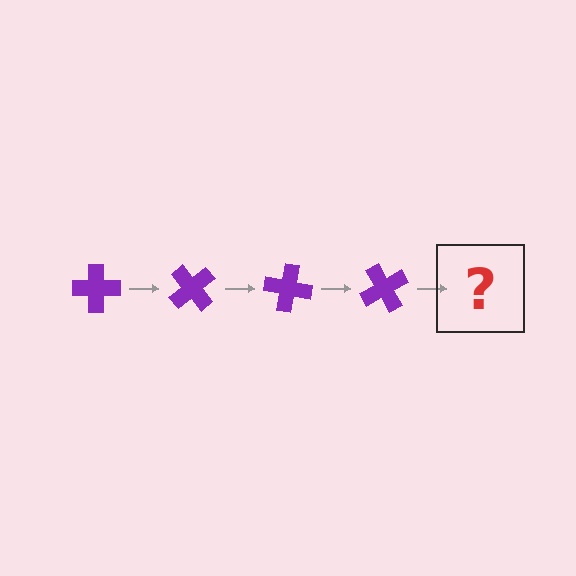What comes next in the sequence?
The next element should be a purple cross rotated 200 degrees.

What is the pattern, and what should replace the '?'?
The pattern is that the cross rotates 50 degrees each step. The '?' should be a purple cross rotated 200 degrees.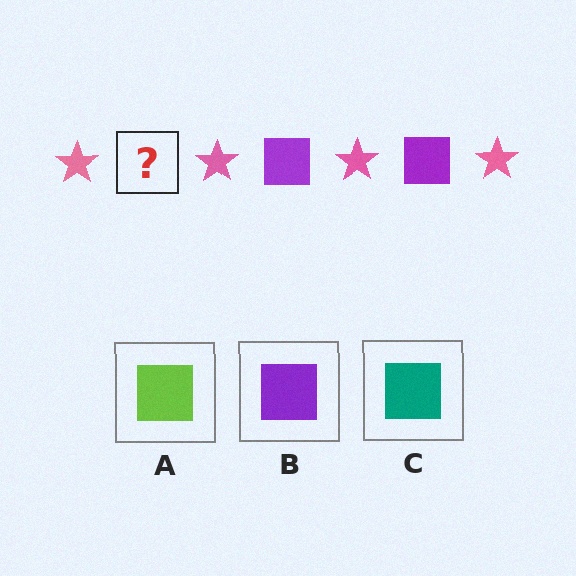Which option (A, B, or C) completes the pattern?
B.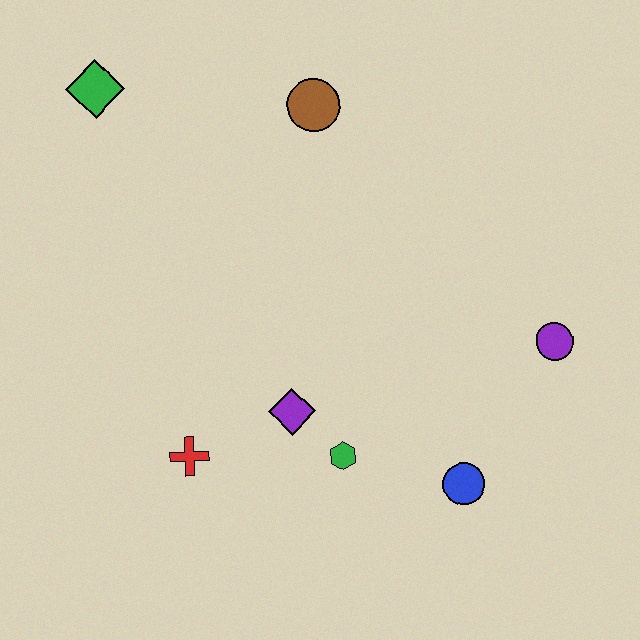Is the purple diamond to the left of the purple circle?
Yes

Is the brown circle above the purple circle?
Yes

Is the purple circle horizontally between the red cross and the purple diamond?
No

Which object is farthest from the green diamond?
The blue circle is farthest from the green diamond.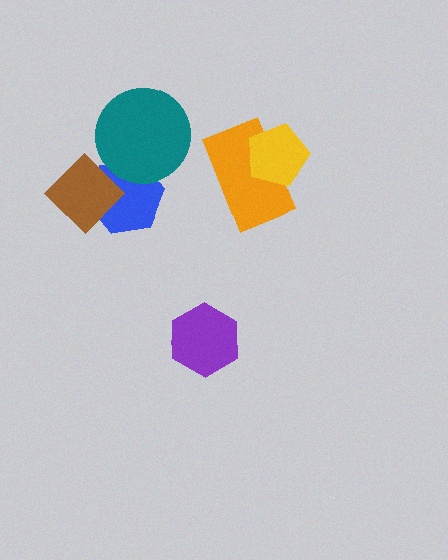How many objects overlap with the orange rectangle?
1 object overlaps with the orange rectangle.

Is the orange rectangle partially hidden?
Yes, it is partially covered by another shape.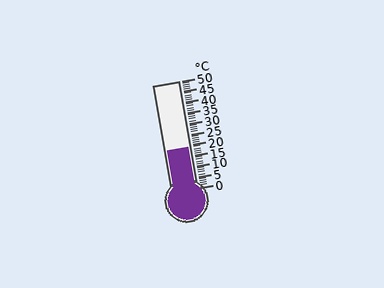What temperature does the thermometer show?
The thermometer shows approximately 19°C.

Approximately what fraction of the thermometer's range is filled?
The thermometer is filled to approximately 40% of its range.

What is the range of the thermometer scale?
The thermometer scale ranges from 0°C to 50°C.